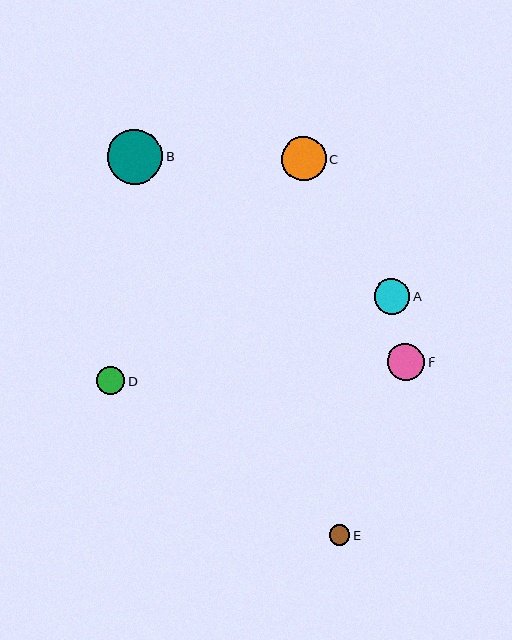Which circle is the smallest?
Circle E is the smallest with a size of approximately 20 pixels.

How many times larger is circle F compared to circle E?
Circle F is approximately 1.8 times the size of circle E.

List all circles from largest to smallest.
From largest to smallest: B, C, F, A, D, E.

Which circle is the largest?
Circle B is the largest with a size of approximately 55 pixels.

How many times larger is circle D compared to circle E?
Circle D is approximately 1.4 times the size of circle E.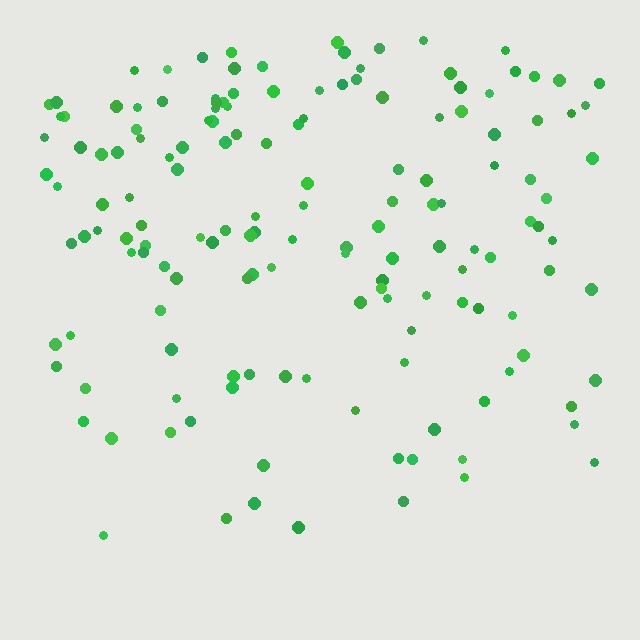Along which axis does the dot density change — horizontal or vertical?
Vertical.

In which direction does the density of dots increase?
From bottom to top, with the top side densest.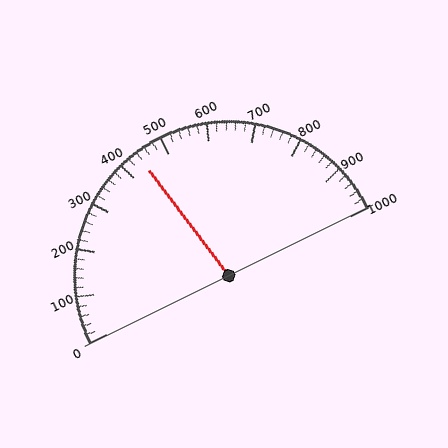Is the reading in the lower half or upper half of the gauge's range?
The reading is in the lower half of the range (0 to 1000).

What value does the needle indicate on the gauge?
The needle indicates approximately 440.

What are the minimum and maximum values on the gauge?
The gauge ranges from 0 to 1000.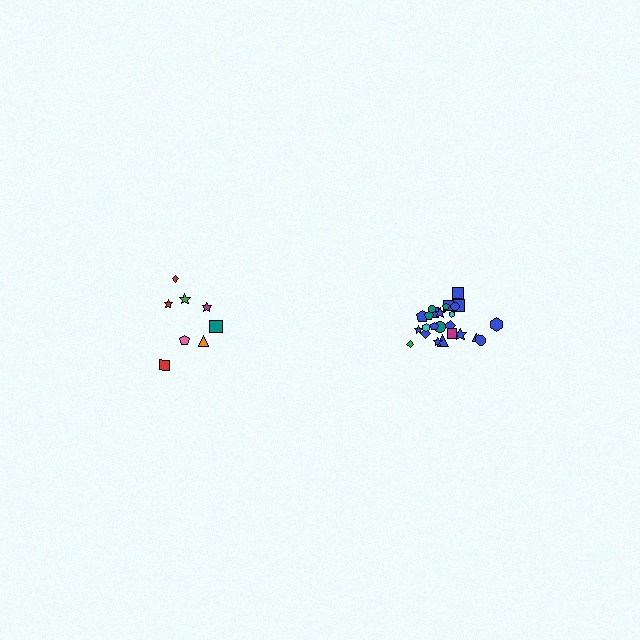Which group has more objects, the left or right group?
The right group.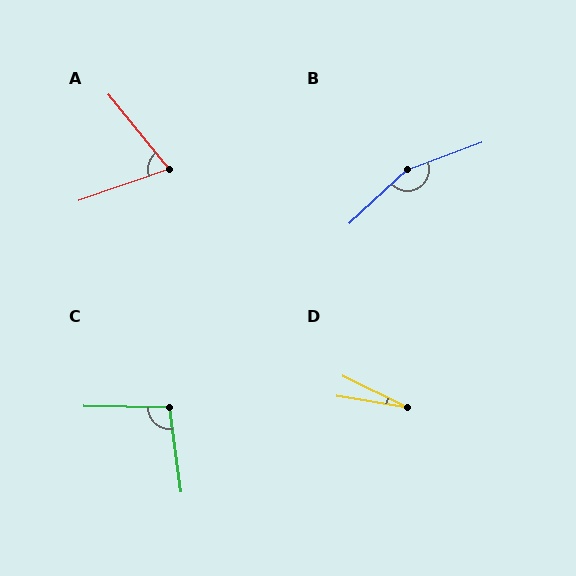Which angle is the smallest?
D, at approximately 17 degrees.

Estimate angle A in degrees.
Approximately 70 degrees.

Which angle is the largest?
B, at approximately 158 degrees.